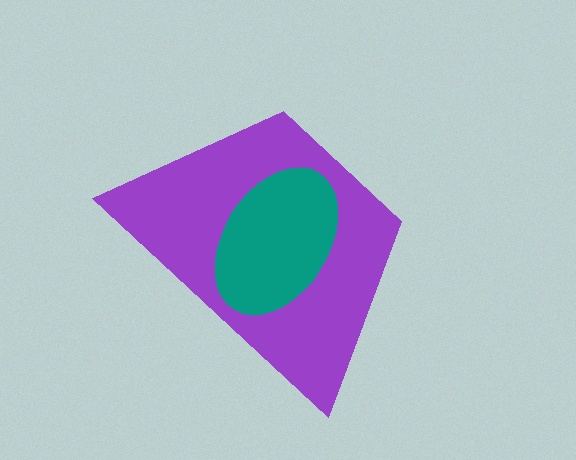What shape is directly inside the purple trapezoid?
The teal ellipse.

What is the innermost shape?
The teal ellipse.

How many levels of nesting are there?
2.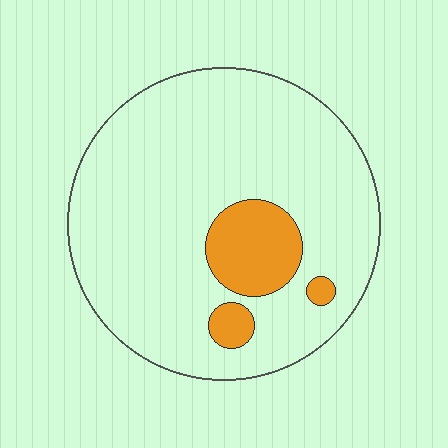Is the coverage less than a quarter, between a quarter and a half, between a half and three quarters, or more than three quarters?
Less than a quarter.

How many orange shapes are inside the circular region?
3.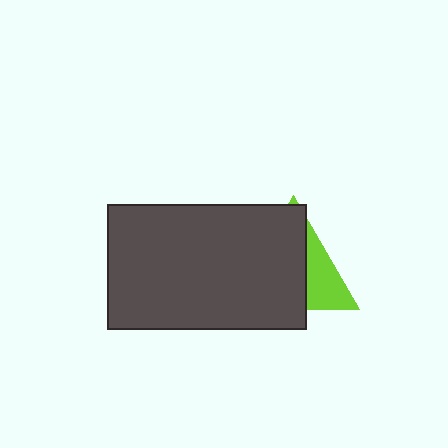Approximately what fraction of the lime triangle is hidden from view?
Roughly 68% of the lime triangle is hidden behind the dark gray rectangle.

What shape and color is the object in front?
The object in front is a dark gray rectangle.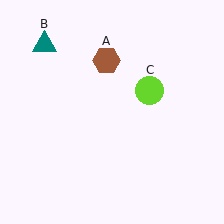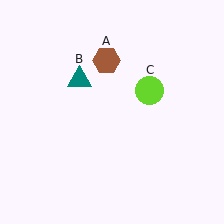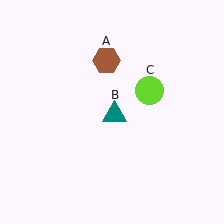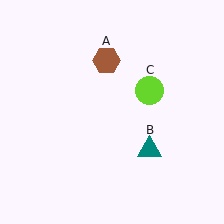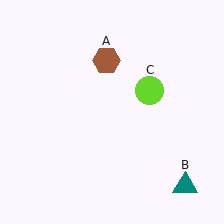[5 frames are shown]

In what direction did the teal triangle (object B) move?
The teal triangle (object B) moved down and to the right.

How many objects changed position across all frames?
1 object changed position: teal triangle (object B).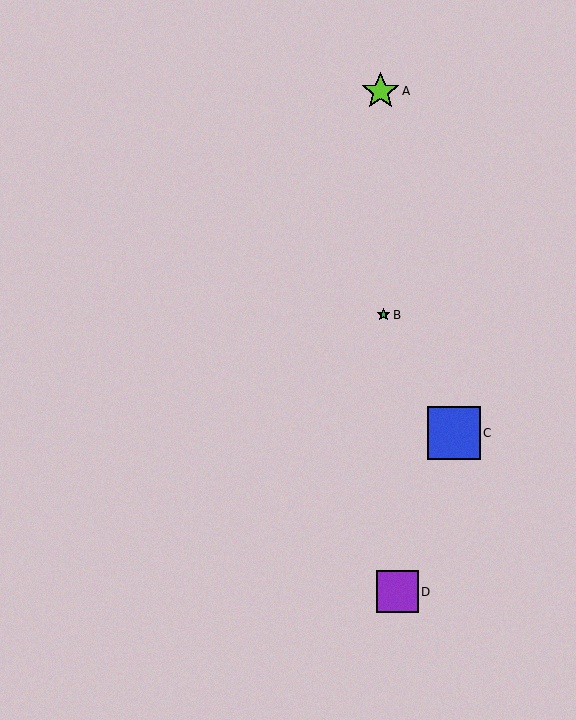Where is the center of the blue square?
The center of the blue square is at (454, 433).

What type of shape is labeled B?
Shape B is a green star.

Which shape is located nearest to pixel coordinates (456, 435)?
The blue square (labeled C) at (454, 433) is nearest to that location.